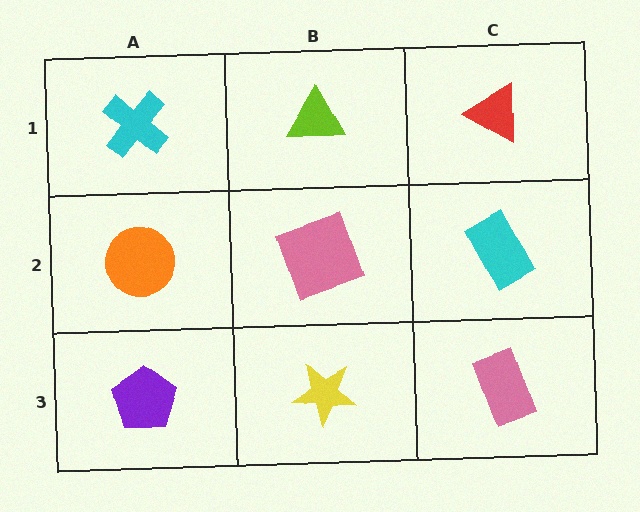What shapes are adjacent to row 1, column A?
An orange circle (row 2, column A), a lime triangle (row 1, column B).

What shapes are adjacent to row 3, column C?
A cyan rectangle (row 2, column C), a yellow star (row 3, column B).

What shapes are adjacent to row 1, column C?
A cyan rectangle (row 2, column C), a lime triangle (row 1, column B).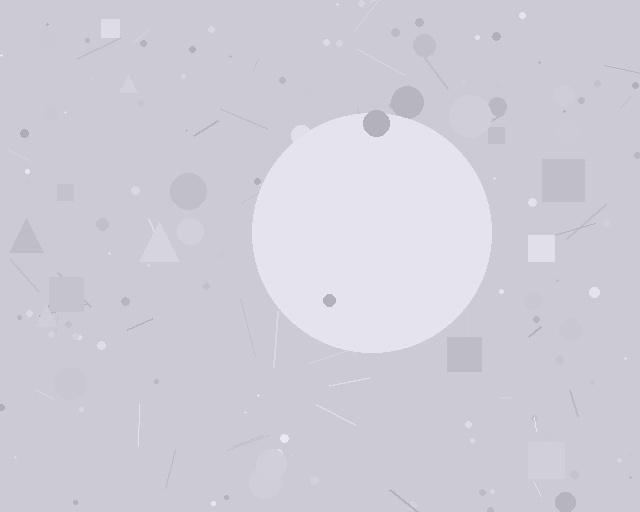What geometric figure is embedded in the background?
A circle is embedded in the background.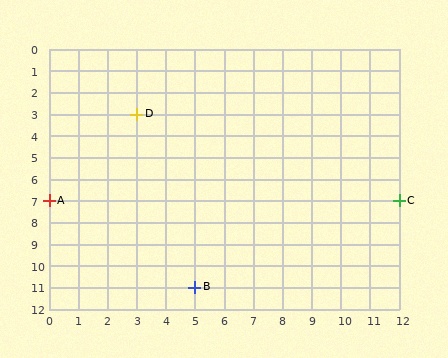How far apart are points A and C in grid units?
Points A and C are 12 columns apart.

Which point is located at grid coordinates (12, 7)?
Point C is at (12, 7).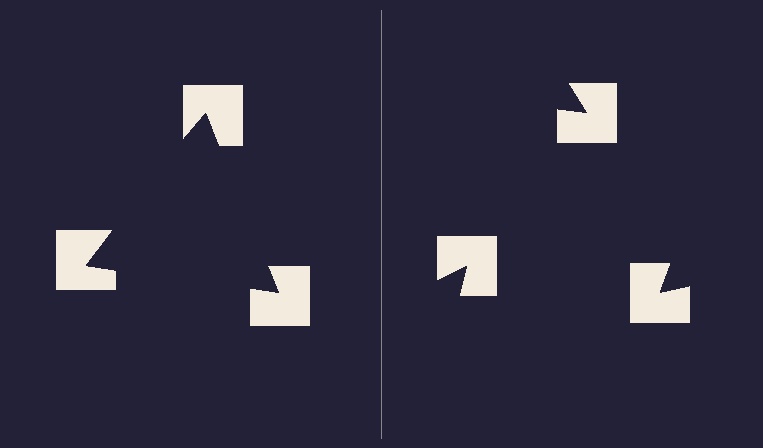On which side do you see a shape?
An illusory triangle appears on the left side. On the right side the wedge cuts are rotated, so no coherent shape forms.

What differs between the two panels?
The notched squares are positioned identically on both sides; only the wedge orientations differ. On the left they align to a triangle; on the right they are misaligned.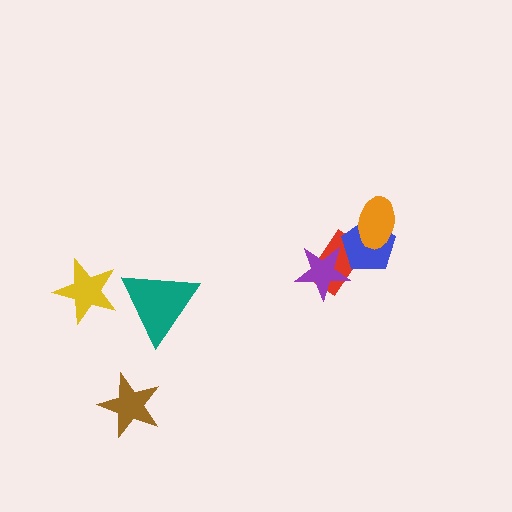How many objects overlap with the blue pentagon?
2 objects overlap with the blue pentagon.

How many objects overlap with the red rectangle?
2 objects overlap with the red rectangle.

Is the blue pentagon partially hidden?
Yes, it is partially covered by another shape.